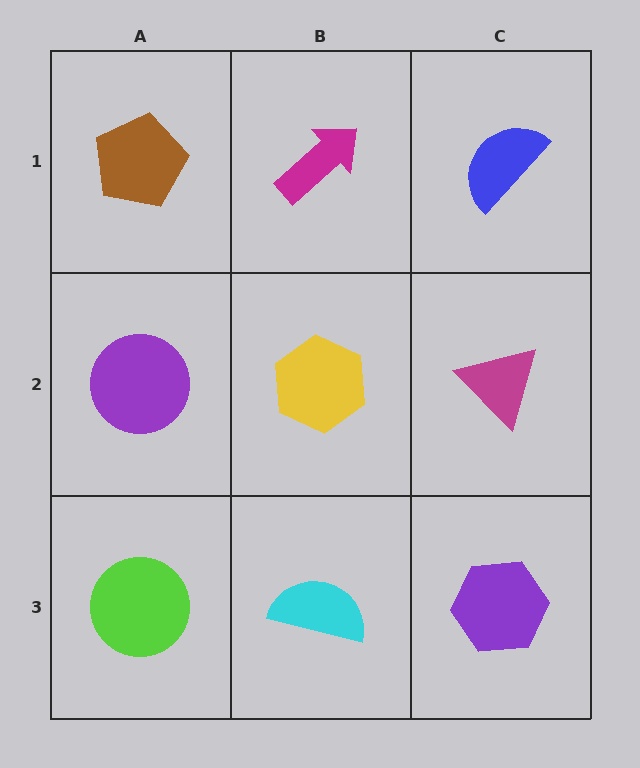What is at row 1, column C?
A blue semicircle.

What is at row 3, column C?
A purple hexagon.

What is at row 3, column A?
A lime circle.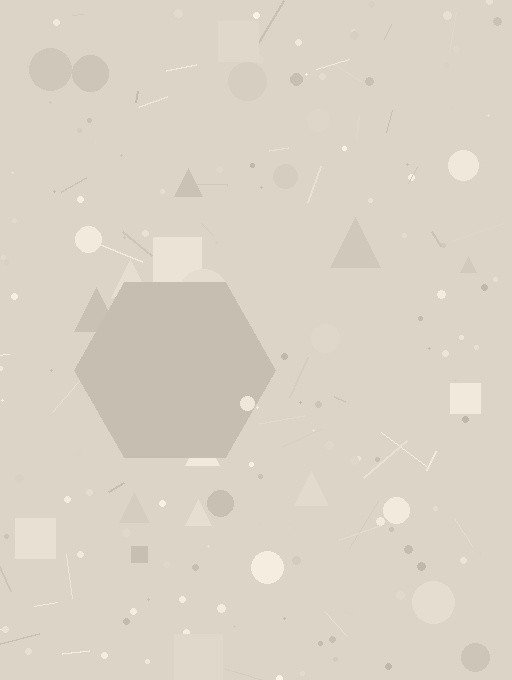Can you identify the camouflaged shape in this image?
The camouflaged shape is a hexagon.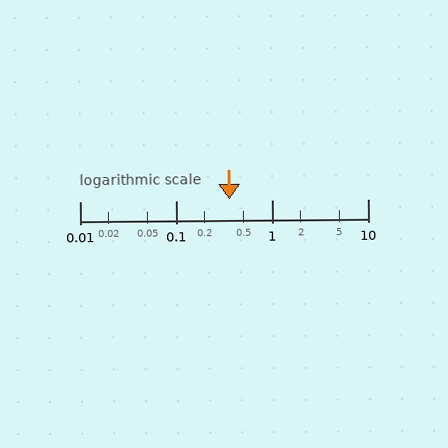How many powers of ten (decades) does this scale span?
The scale spans 3 decades, from 0.01 to 10.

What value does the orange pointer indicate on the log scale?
The pointer indicates approximately 0.36.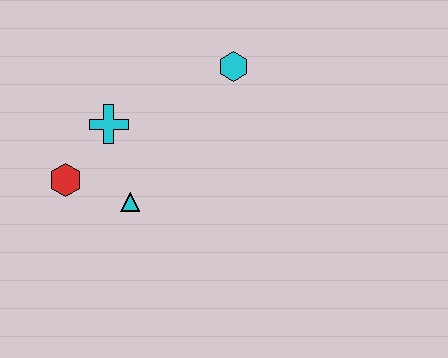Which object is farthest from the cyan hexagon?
The red hexagon is farthest from the cyan hexagon.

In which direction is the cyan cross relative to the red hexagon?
The cyan cross is above the red hexagon.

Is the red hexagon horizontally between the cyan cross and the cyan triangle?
No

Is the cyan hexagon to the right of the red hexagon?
Yes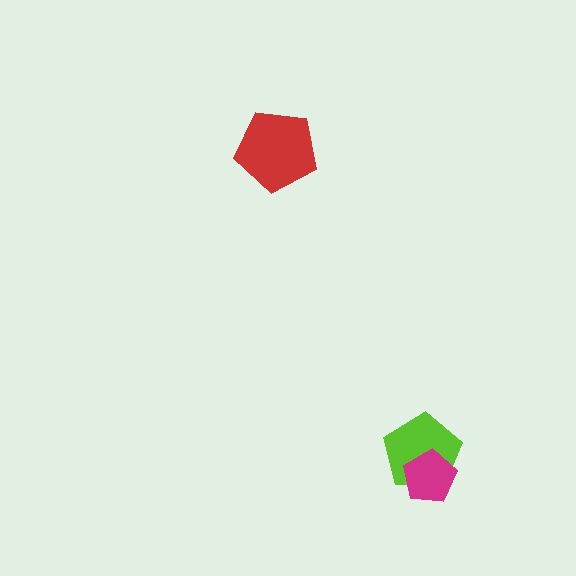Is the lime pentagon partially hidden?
Yes, it is partially covered by another shape.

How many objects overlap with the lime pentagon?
1 object overlaps with the lime pentagon.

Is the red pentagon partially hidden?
No, no other shape covers it.